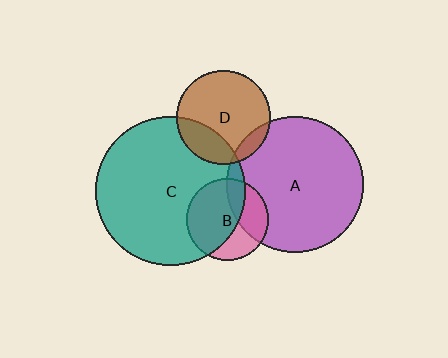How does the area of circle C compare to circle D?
Approximately 2.5 times.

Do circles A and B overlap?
Yes.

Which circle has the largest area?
Circle C (teal).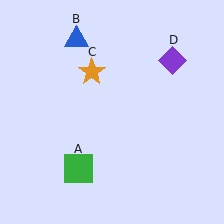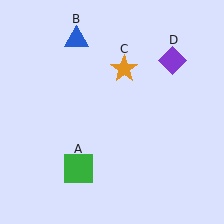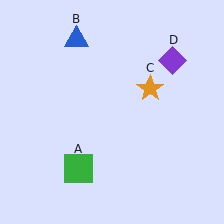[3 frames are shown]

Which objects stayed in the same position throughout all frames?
Green square (object A) and blue triangle (object B) and purple diamond (object D) remained stationary.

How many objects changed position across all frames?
1 object changed position: orange star (object C).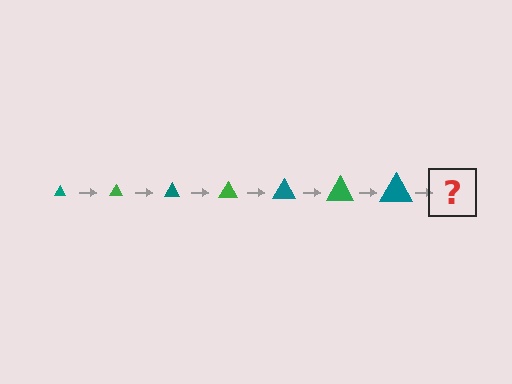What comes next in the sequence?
The next element should be a green triangle, larger than the previous one.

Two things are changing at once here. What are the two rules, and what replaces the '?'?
The two rules are that the triangle grows larger each step and the color cycles through teal and green. The '?' should be a green triangle, larger than the previous one.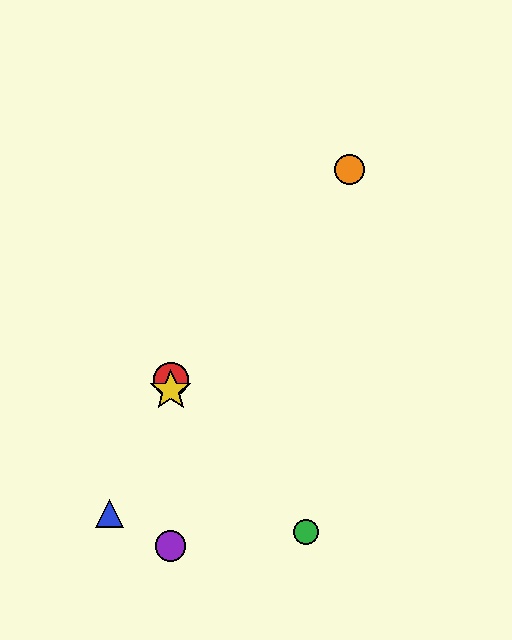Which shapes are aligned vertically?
The red circle, the yellow star, the purple circle are aligned vertically.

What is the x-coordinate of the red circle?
The red circle is at x≈171.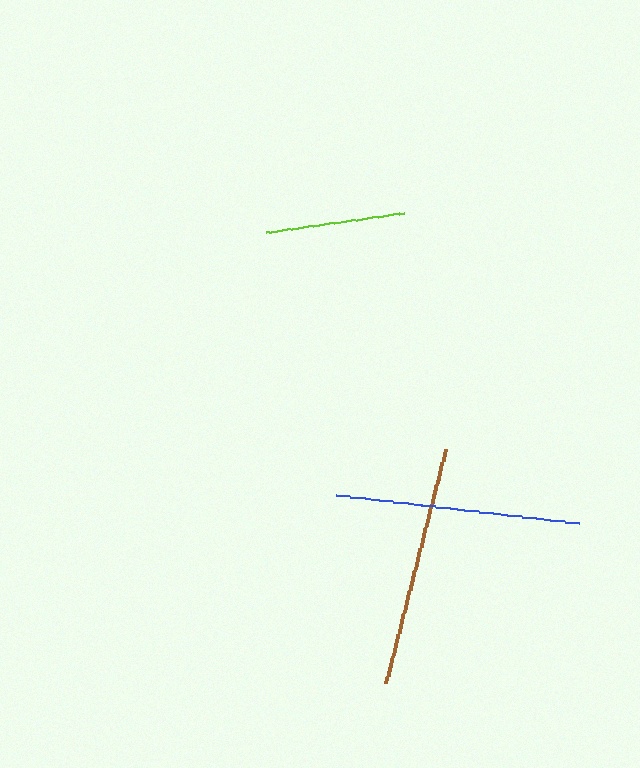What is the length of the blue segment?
The blue segment is approximately 244 pixels long.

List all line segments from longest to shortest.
From longest to shortest: blue, brown, lime.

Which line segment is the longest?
The blue line is the longest at approximately 244 pixels.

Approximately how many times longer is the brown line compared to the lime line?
The brown line is approximately 1.7 times the length of the lime line.